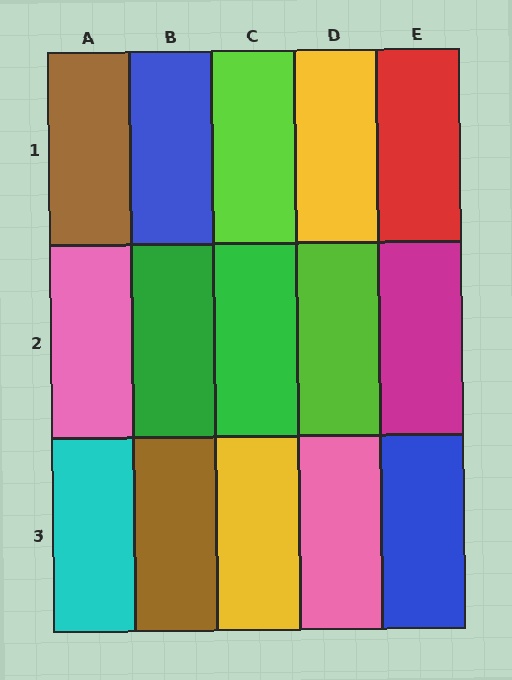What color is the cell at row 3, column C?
Yellow.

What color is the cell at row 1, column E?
Red.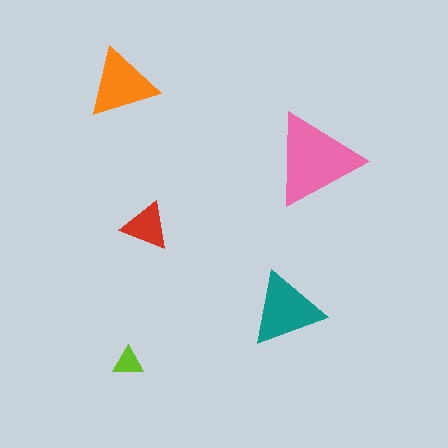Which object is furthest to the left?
The orange triangle is leftmost.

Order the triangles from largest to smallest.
the pink one, the teal one, the orange one, the red one, the lime one.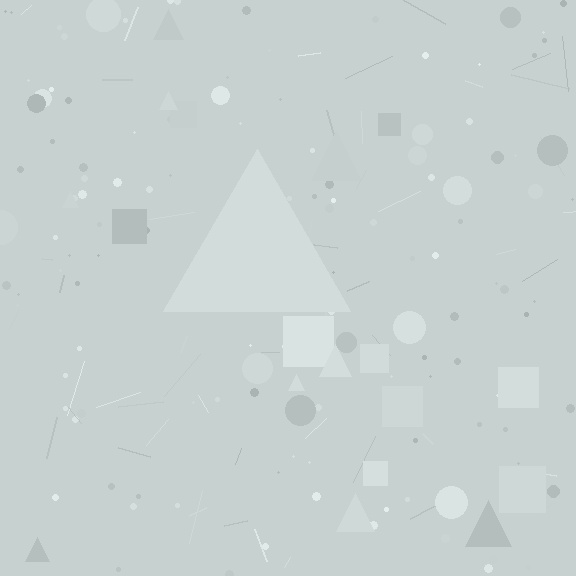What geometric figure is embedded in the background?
A triangle is embedded in the background.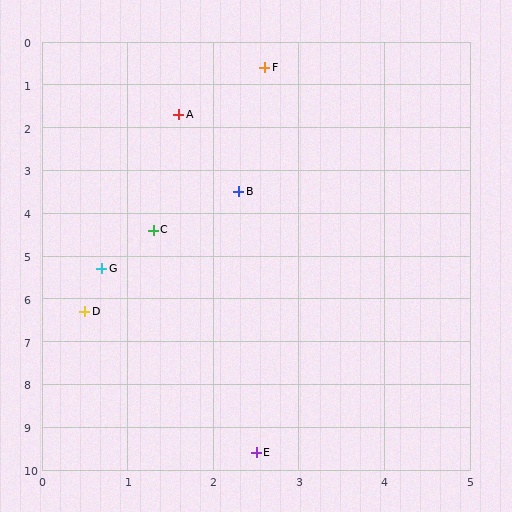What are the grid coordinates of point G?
Point G is at approximately (0.7, 5.3).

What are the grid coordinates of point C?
Point C is at approximately (1.3, 4.4).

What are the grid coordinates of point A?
Point A is at approximately (1.6, 1.7).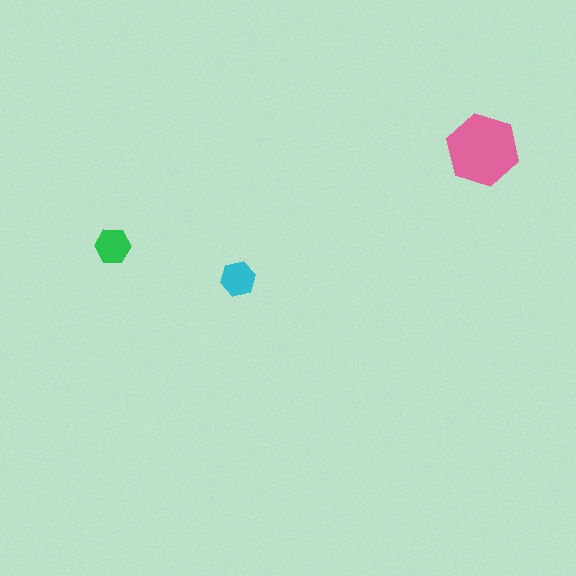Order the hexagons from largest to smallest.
the pink one, the green one, the cyan one.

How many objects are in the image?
There are 3 objects in the image.